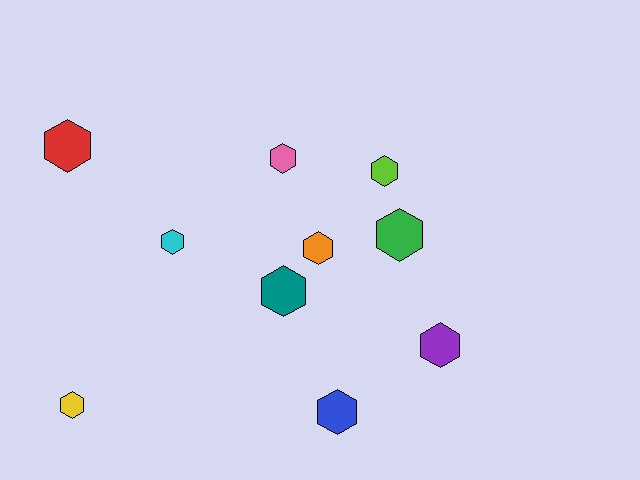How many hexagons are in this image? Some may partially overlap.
There are 10 hexagons.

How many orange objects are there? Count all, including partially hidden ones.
There is 1 orange object.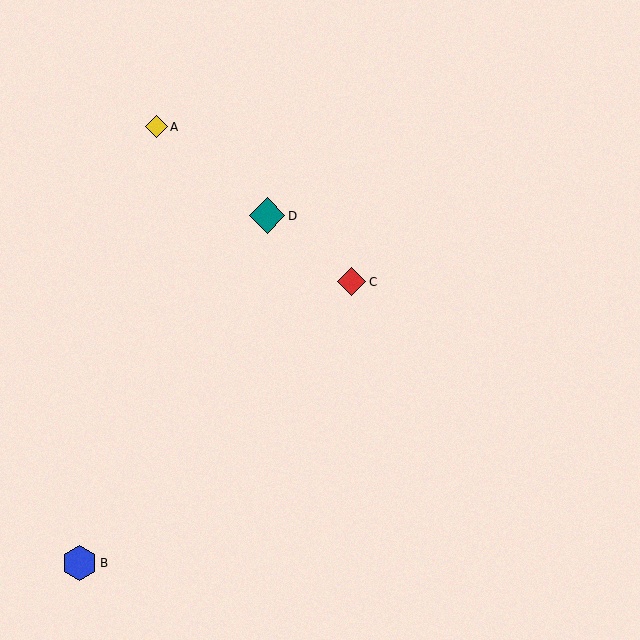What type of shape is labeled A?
Shape A is a yellow diamond.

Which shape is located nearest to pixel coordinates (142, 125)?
The yellow diamond (labeled A) at (156, 127) is nearest to that location.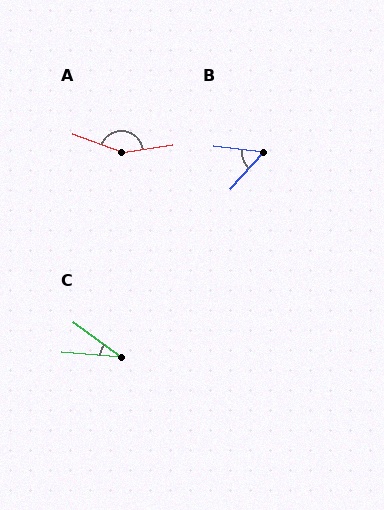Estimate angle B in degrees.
Approximately 55 degrees.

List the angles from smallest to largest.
C (32°), B (55°), A (151°).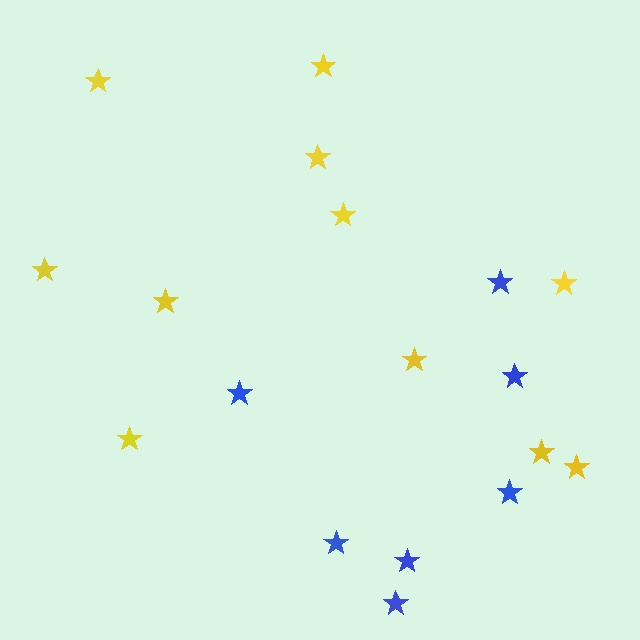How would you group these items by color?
There are 2 groups: one group of yellow stars (11) and one group of blue stars (7).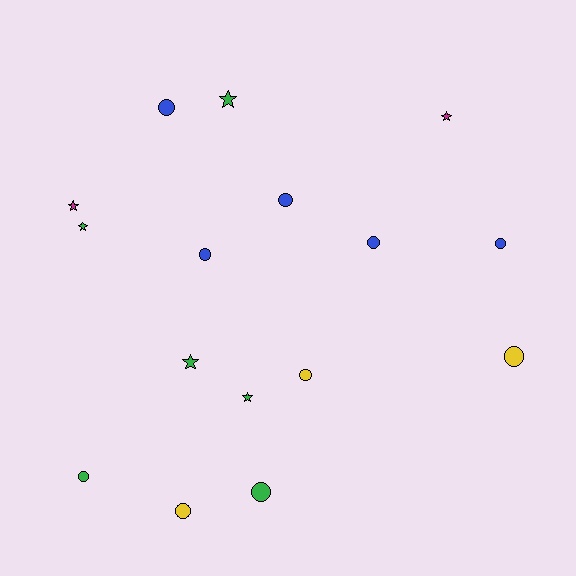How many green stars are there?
There are 4 green stars.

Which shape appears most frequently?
Circle, with 10 objects.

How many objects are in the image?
There are 16 objects.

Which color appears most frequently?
Green, with 6 objects.